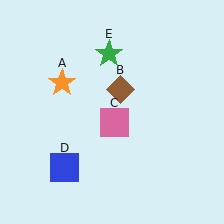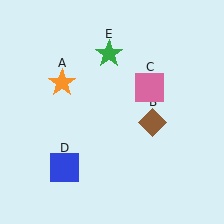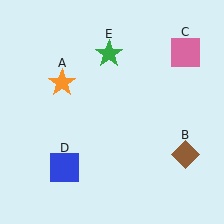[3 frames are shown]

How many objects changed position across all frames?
2 objects changed position: brown diamond (object B), pink square (object C).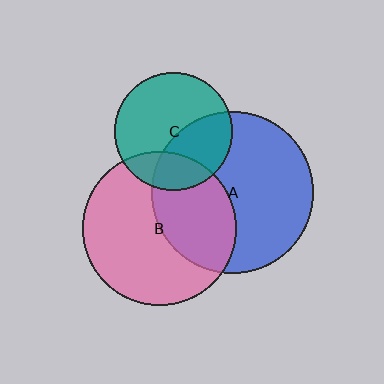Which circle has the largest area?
Circle A (blue).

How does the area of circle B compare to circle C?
Approximately 1.7 times.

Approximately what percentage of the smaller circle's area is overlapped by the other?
Approximately 40%.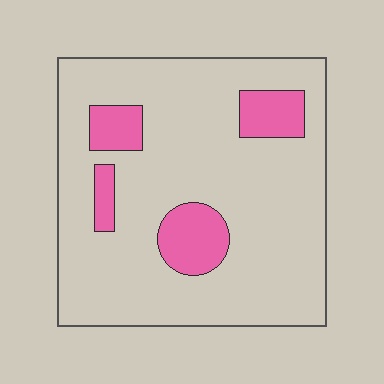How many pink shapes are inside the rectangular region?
4.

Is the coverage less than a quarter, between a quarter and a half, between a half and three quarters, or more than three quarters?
Less than a quarter.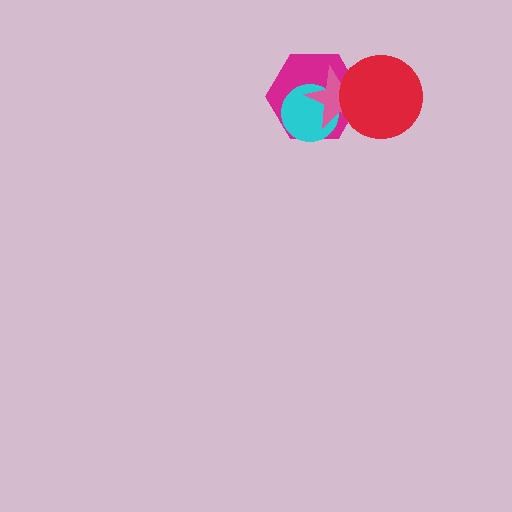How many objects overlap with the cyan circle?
2 objects overlap with the cyan circle.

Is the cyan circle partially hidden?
Yes, it is partially covered by another shape.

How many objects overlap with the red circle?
2 objects overlap with the red circle.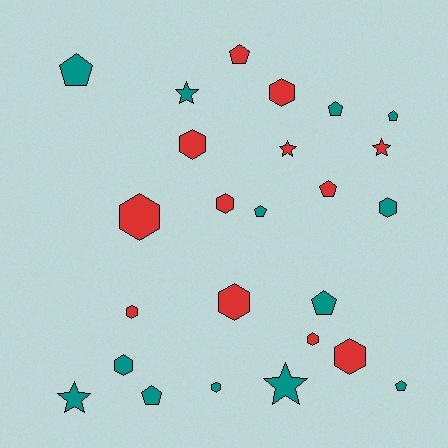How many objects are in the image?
There are 25 objects.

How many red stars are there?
There are 2 red stars.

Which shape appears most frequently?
Hexagon, with 11 objects.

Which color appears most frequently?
Teal, with 13 objects.